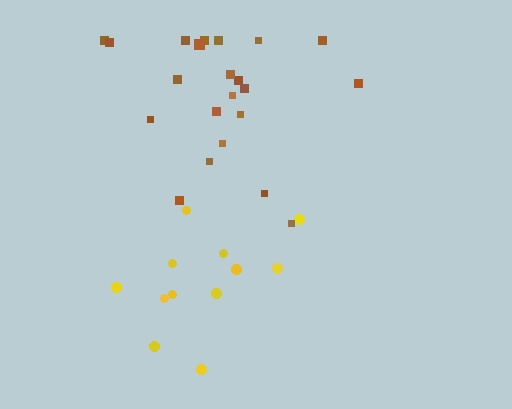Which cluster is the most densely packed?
Brown.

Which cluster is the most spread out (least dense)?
Yellow.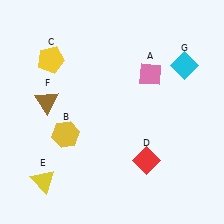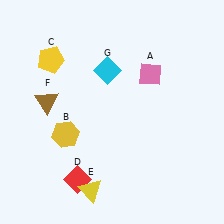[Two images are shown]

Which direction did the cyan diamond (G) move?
The cyan diamond (G) moved left.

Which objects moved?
The objects that moved are: the red diamond (D), the yellow triangle (E), the cyan diamond (G).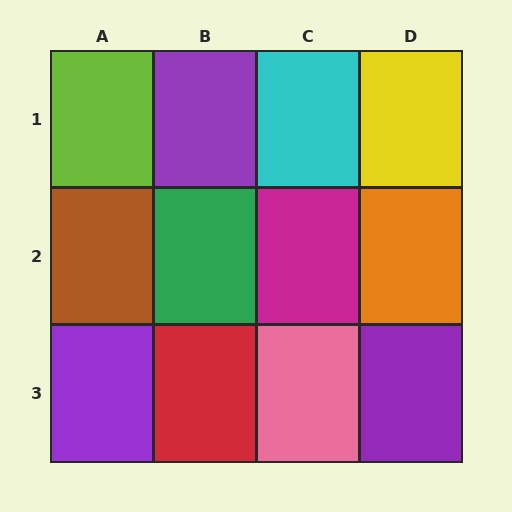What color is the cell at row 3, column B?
Red.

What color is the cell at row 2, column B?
Green.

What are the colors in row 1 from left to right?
Lime, purple, cyan, yellow.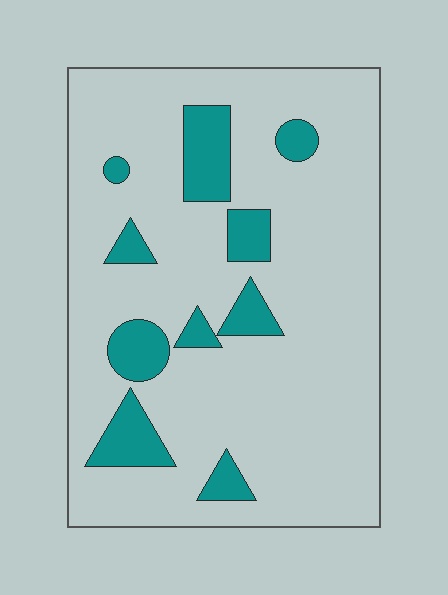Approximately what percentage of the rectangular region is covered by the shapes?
Approximately 15%.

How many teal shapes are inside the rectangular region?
10.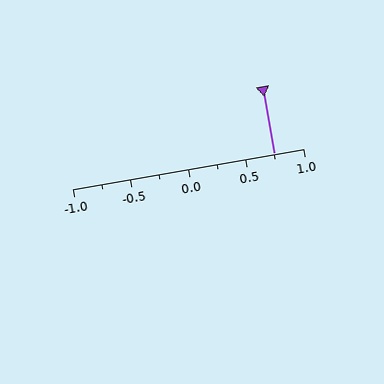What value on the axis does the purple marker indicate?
The marker indicates approximately 0.75.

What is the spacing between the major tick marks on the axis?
The major ticks are spaced 0.5 apart.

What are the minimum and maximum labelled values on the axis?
The axis runs from -1.0 to 1.0.